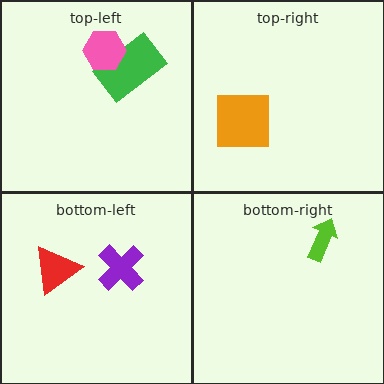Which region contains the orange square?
The top-right region.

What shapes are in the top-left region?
The green rectangle, the pink hexagon.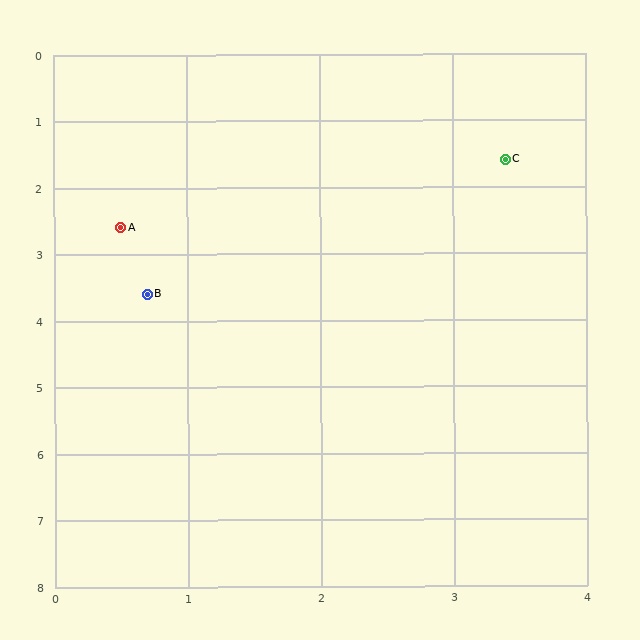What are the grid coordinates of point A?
Point A is at approximately (0.5, 2.6).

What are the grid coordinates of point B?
Point B is at approximately (0.7, 3.6).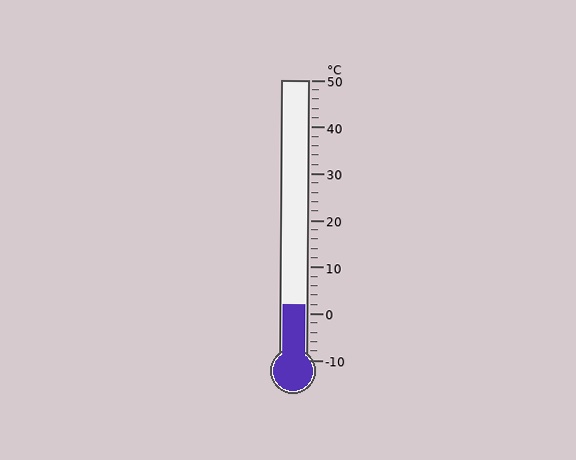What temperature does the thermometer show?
The thermometer shows approximately 2°C.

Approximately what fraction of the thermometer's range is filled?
The thermometer is filled to approximately 20% of its range.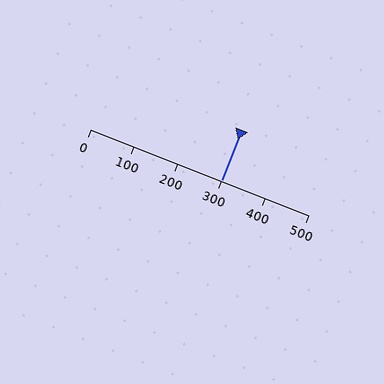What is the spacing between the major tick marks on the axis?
The major ticks are spaced 100 apart.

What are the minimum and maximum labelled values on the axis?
The axis runs from 0 to 500.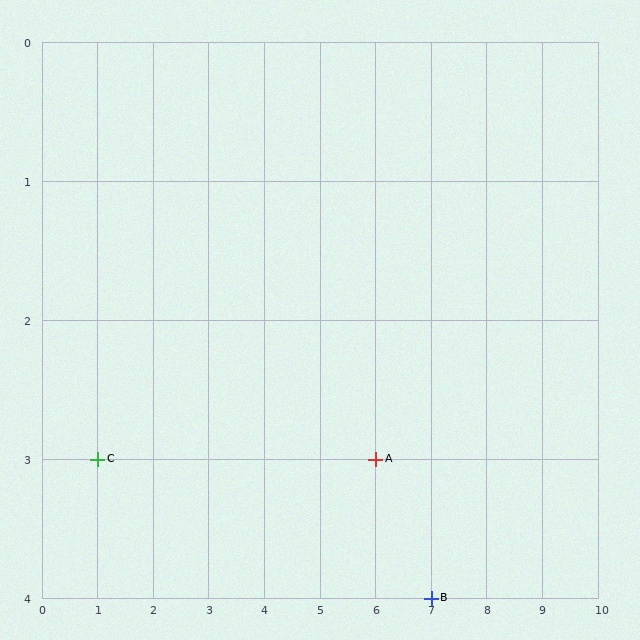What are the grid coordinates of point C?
Point C is at grid coordinates (1, 3).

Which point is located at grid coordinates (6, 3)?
Point A is at (6, 3).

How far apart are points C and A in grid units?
Points C and A are 5 columns apart.